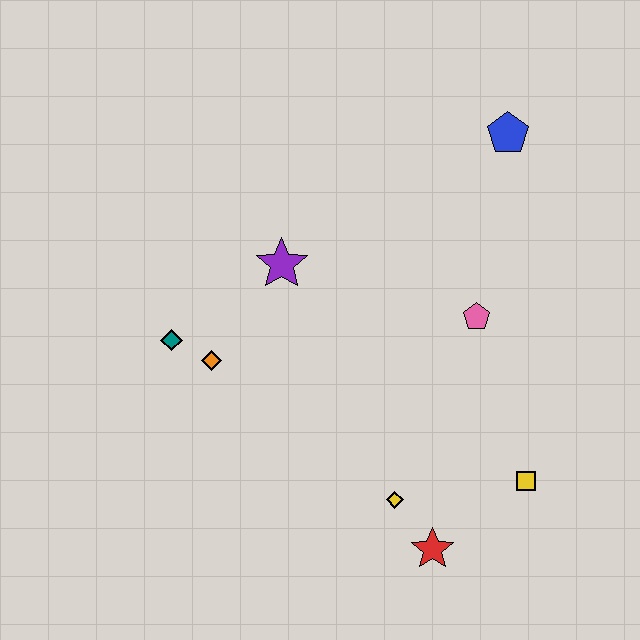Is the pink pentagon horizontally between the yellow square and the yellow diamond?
Yes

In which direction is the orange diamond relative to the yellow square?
The orange diamond is to the left of the yellow square.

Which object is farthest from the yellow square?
The teal diamond is farthest from the yellow square.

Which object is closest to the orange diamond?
The teal diamond is closest to the orange diamond.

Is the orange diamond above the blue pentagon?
No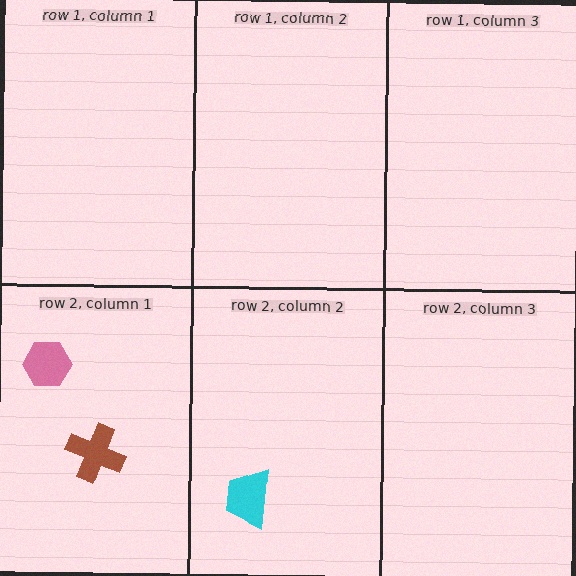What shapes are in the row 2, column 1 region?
The brown cross, the pink hexagon.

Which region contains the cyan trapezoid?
The row 2, column 2 region.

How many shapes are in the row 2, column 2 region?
1.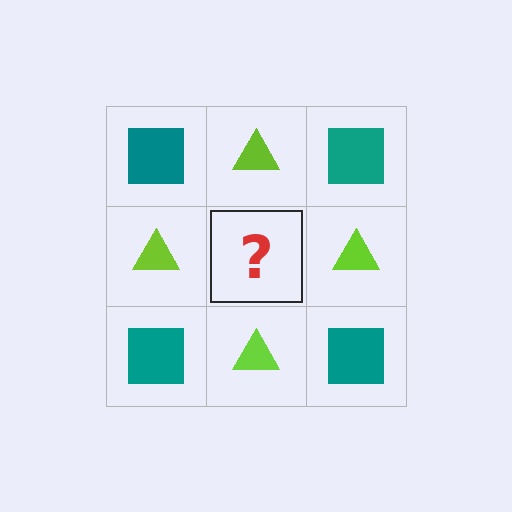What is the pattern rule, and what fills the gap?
The rule is that it alternates teal square and lime triangle in a checkerboard pattern. The gap should be filled with a teal square.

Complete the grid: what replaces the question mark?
The question mark should be replaced with a teal square.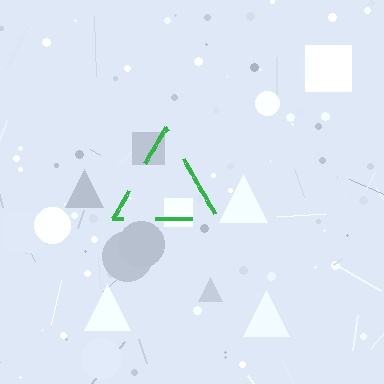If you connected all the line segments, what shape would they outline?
They would outline a triangle.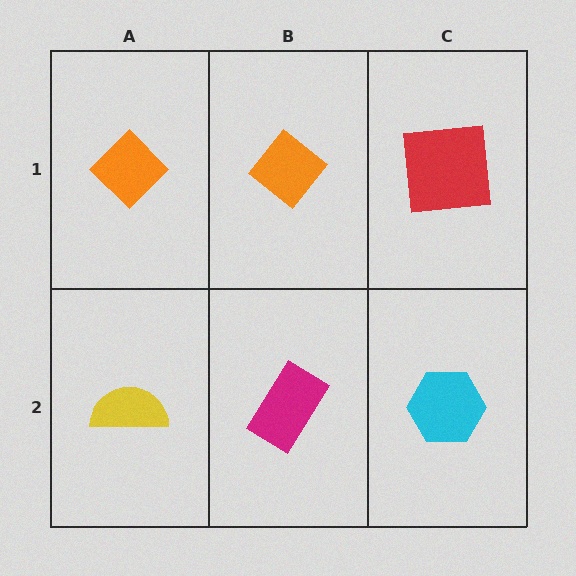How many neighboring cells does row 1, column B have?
3.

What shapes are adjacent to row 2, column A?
An orange diamond (row 1, column A), a magenta rectangle (row 2, column B).